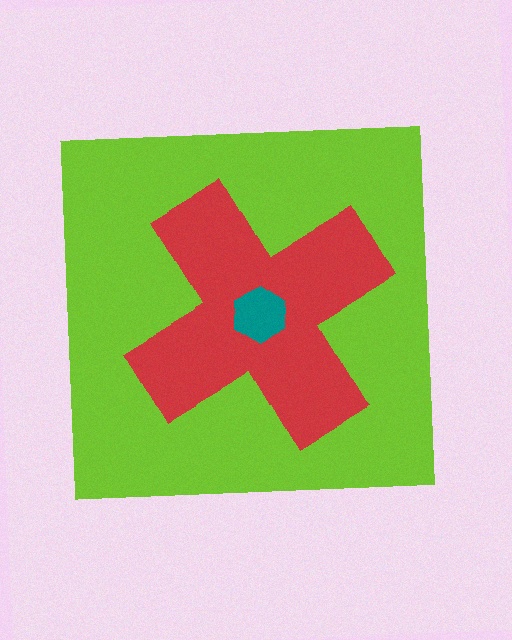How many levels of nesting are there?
3.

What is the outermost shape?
The lime square.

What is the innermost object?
The teal hexagon.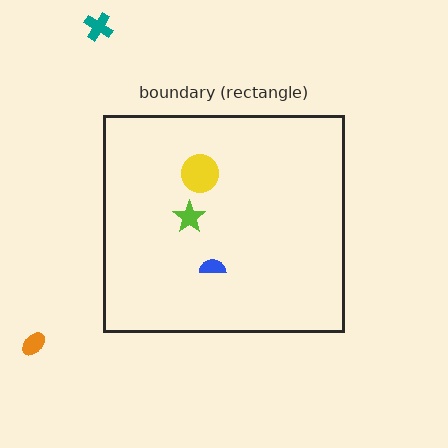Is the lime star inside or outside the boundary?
Inside.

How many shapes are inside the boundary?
3 inside, 2 outside.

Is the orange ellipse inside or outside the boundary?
Outside.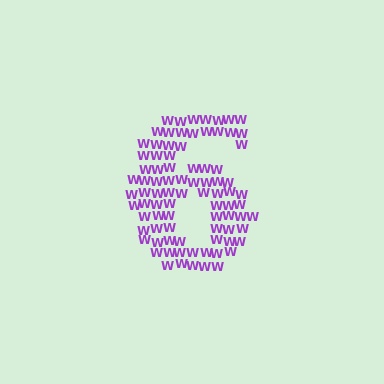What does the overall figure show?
The overall figure shows the digit 6.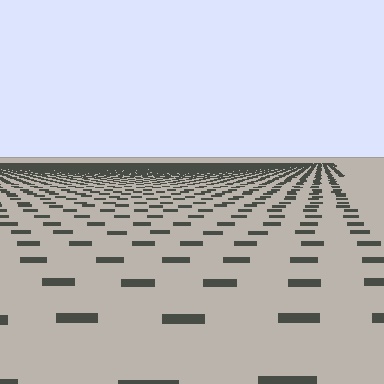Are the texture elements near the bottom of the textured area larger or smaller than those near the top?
Larger. Near the bottom, elements are closer to the viewer and appear at a bigger on-screen size.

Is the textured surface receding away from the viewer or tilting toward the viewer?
The surface is receding away from the viewer. Texture elements get smaller and denser toward the top.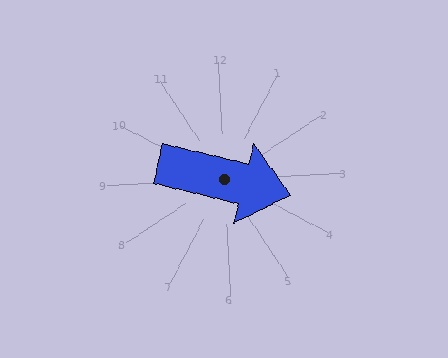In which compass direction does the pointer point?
East.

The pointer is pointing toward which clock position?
Roughly 4 o'clock.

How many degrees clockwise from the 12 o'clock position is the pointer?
Approximately 107 degrees.